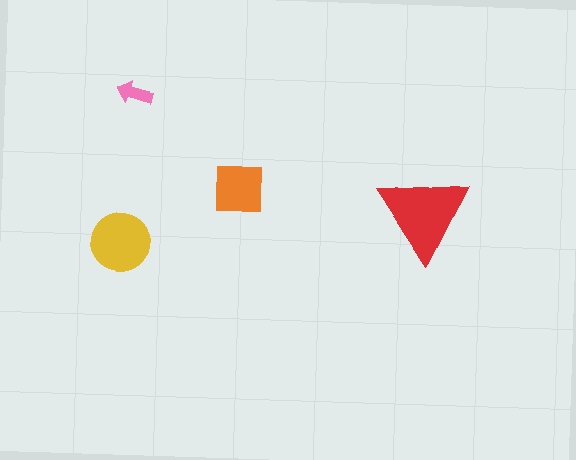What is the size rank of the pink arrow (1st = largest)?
4th.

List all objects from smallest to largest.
The pink arrow, the orange square, the yellow circle, the red triangle.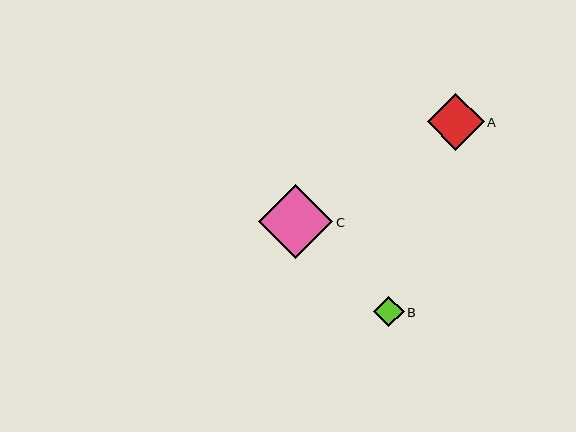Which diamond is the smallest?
Diamond B is the smallest with a size of approximately 30 pixels.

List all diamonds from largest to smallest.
From largest to smallest: C, A, B.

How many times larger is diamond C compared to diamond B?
Diamond C is approximately 2.4 times the size of diamond B.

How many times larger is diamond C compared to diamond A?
Diamond C is approximately 1.3 times the size of diamond A.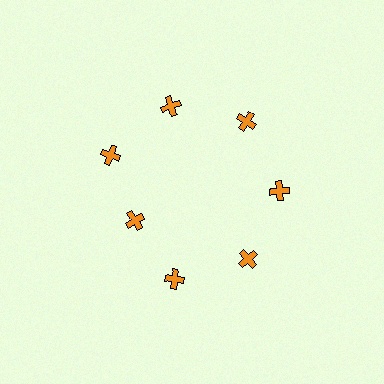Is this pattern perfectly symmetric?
No. The 7 orange crosses are arranged in a ring, but one element near the 8 o'clock position is pulled inward toward the center, breaking the 7-fold rotational symmetry.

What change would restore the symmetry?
The symmetry would be restored by moving it outward, back onto the ring so that all 7 crosses sit at equal angles and equal distance from the center.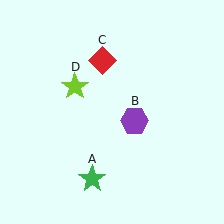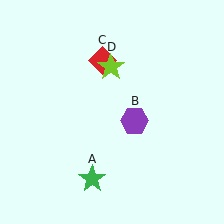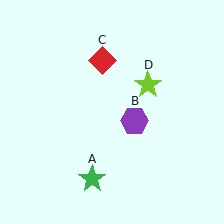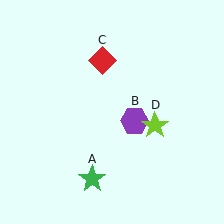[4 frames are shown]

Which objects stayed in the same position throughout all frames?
Green star (object A) and purple hexagon (object B) and red diamond (object C) remained stationary.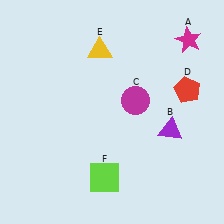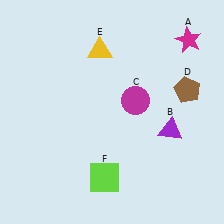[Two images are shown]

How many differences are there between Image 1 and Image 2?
There is 1 difference between the two images.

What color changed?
The pentagon (D) changed from red in Image 1 to brown in Image 2.